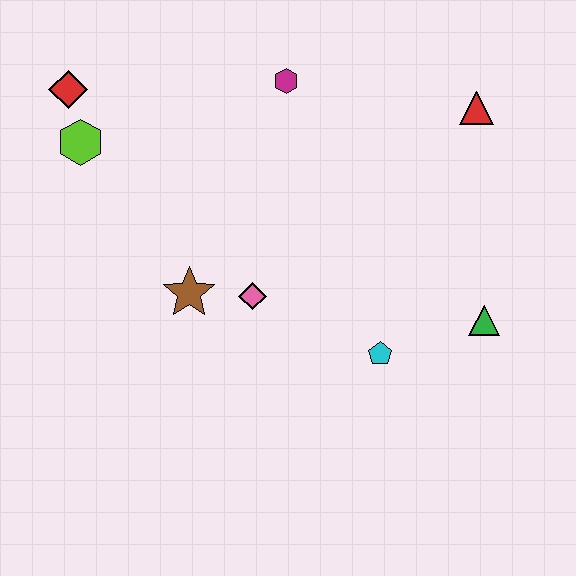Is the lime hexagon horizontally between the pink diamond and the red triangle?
No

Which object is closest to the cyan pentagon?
The green triangle is closest to the cyan pentagon.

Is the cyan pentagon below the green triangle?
Yes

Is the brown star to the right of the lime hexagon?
Yes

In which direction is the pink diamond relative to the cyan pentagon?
The pink diamond is to the left of the cyan pentagon.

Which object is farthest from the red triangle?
The red diamond is farthest from the red triangle.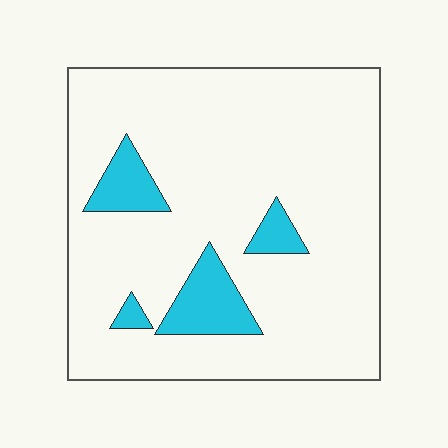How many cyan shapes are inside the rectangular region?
4.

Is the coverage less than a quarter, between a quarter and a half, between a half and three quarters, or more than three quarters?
Less than a quarter.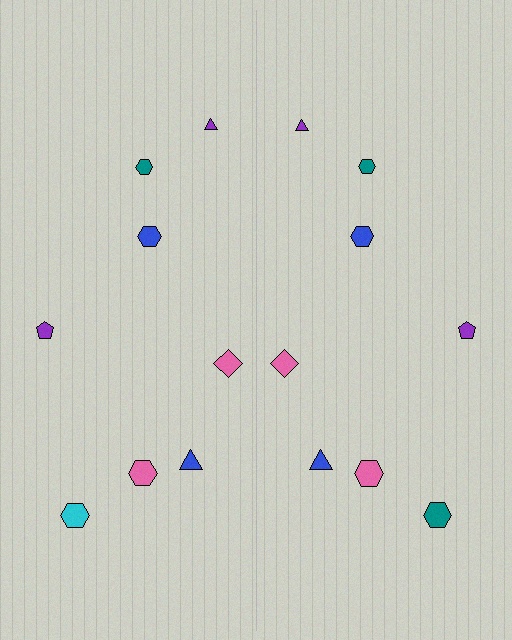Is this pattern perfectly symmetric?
No, the pattern is not perfectly symmetric. The teal hexagon on the right side breaks the symmetry — its mirror counterpart is cyan.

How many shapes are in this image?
There are 16 shapes in this image.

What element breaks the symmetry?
The teal hexagon on the right side breaks the symmetry — its mirror counterpart is cyan.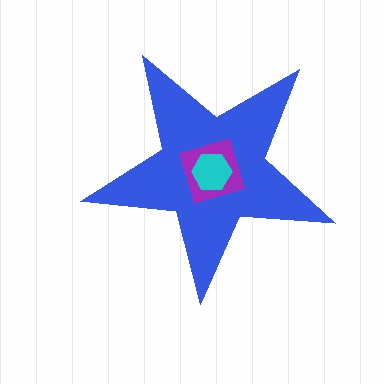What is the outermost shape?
The blue star.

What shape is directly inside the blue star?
The purple diamond.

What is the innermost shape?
The cyan hexagon.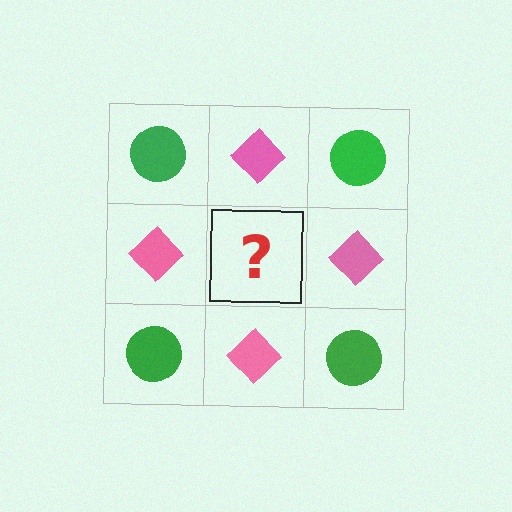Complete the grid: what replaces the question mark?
The question mark should be replaced with a green circle.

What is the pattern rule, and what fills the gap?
The rule is that it alternates green circle and pink diamond in a checkerboard pattern. The gap should be filled with a green circle.